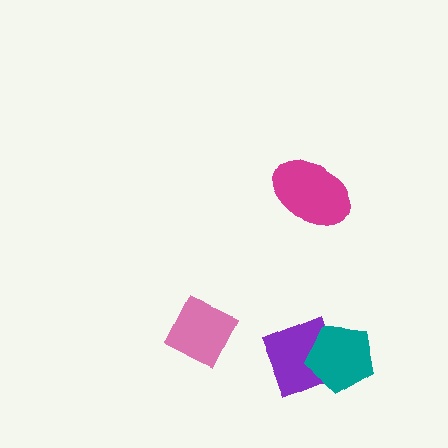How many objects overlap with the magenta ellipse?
0 objects overlap with the magenta ellipse.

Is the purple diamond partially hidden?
Yes, it is partially covered by another shape.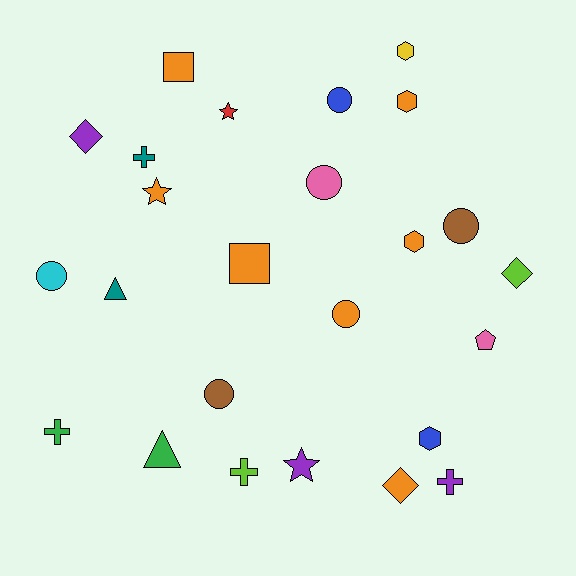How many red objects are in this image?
There is 1 red object.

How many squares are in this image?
There are 2 squares.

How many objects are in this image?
There are 25 objects.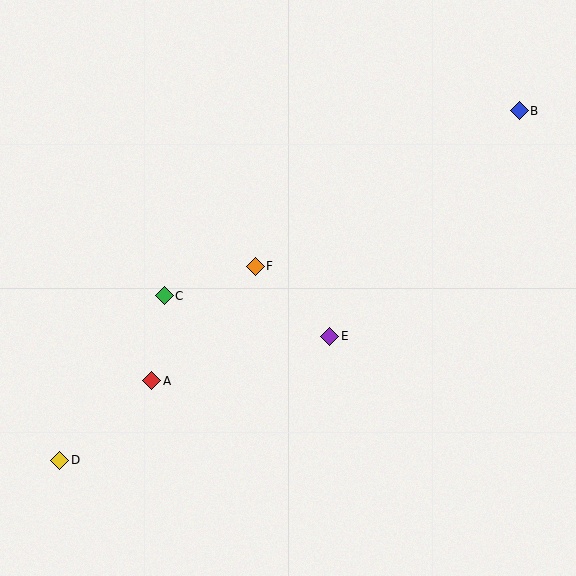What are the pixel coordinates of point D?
Point D is at (60, 460).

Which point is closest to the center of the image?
Point F at (255, 266) is closest to the center.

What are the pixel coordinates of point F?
Point F is at (255, 266).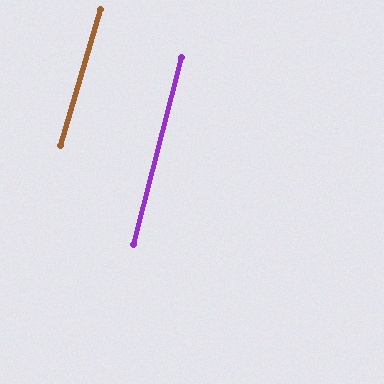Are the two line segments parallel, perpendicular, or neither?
Parallel — their directions differ by only 2.0°.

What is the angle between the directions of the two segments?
Approximately 2 degrees.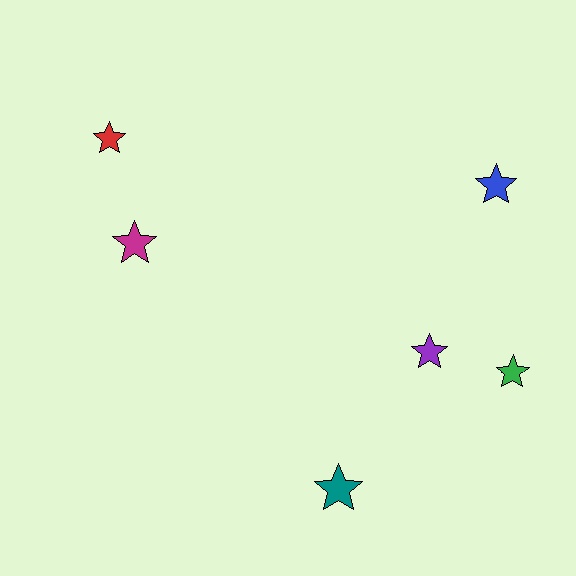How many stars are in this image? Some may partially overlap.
There are 6 stars.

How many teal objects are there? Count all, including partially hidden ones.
There is 1 teal object.